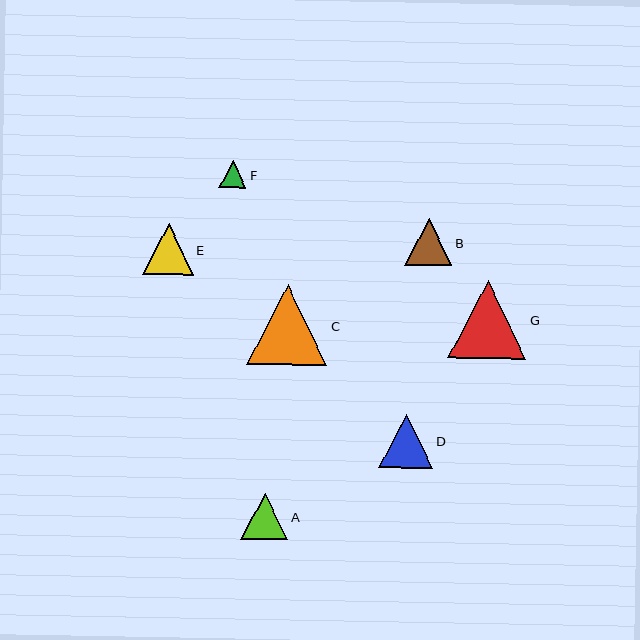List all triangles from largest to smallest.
From largest to smallest: C, G, D, E, B, A, F.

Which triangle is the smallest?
Triangle F is the smallest with a size of approximately 27 pixels.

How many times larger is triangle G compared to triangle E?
Triangle G is approximately 1.5 times the size of triangle E.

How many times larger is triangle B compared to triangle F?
Triangle B is approximately 1.7 times the size of triangle F.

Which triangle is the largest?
Triangle C is the largest with a size of approximately 80 pixels.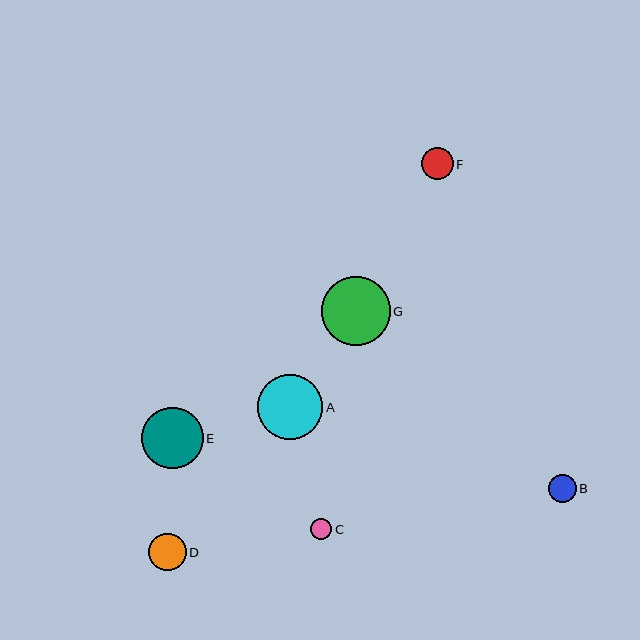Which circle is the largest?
Circle G is the largest with a size of approximately 69 pixels.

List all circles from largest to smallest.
From largest to smallest: G, A, E, D, F, B, C.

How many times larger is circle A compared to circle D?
Circle A is approximately 1.7 times the size of circle D.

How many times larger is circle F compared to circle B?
Circle F is approximately 1.2 times the size of circle B.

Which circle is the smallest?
Circle C is the smallest with a size of approximately 21 pixels.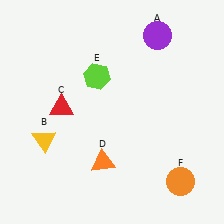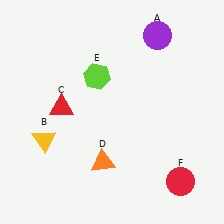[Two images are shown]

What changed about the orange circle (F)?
In Image 1, F is orange. In Image 2, it changed to red.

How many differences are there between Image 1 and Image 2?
There is 1 difference between the two images.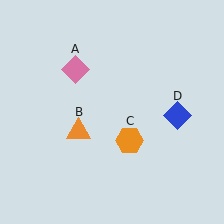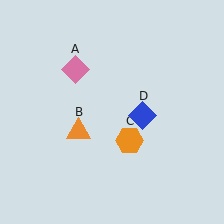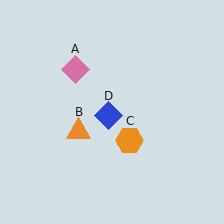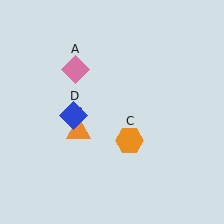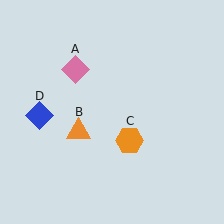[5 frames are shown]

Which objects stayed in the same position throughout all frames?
Pink diamond (object A) and orange triangle (object B) and orange hexagon (object C) remained stationary.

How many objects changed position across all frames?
1 object changed position: blue diamond (object D).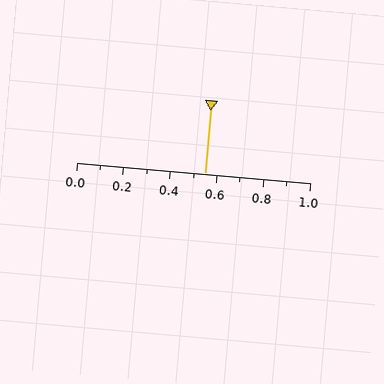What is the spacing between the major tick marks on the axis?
The major ticks are spaced 0.2 apart.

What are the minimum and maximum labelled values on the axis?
The axis runs from 0.0 to 1.0.